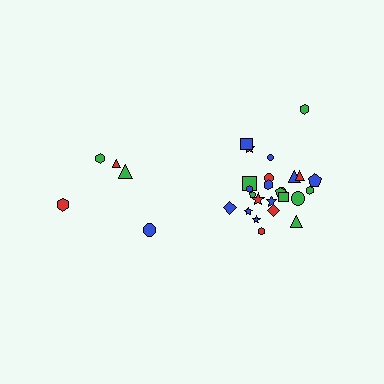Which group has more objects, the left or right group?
The right group.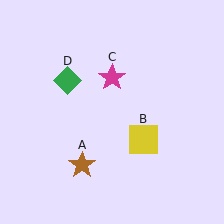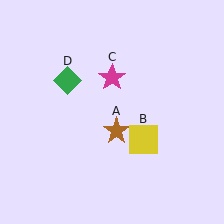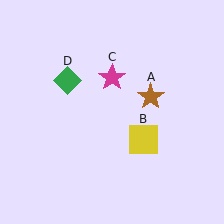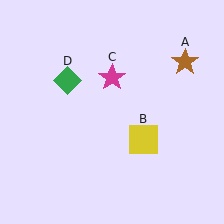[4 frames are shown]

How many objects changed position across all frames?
1 object changed position: brown star (object A).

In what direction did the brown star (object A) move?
The brown star (object A) moved up and to the right.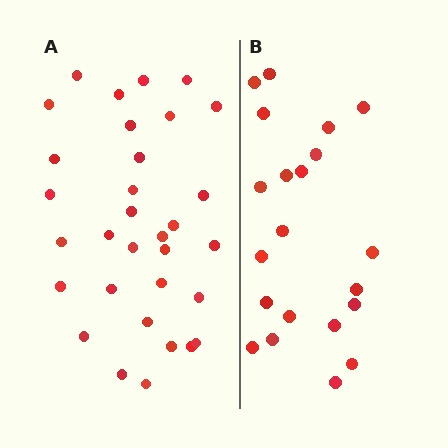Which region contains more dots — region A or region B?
Region A (the left region) has more dots.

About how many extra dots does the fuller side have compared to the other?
Region A has roughly 12 or so more dots than region B.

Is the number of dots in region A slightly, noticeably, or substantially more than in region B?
Region A has substantially more. The ratio is roughly 1.5 to 1.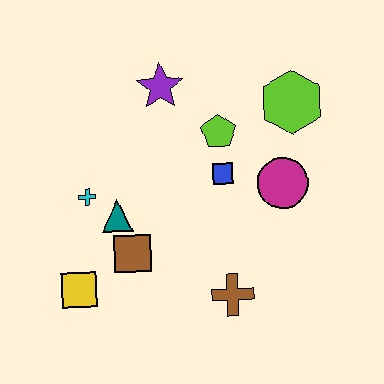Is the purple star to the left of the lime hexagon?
Yes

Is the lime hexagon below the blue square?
No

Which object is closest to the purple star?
The lime pentagon is closest to the purple star.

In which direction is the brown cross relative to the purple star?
The brown cross is below the purple star.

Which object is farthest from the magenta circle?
The yellow square is farthest from the magenta circle.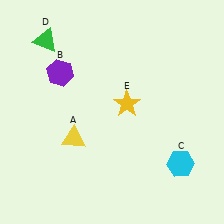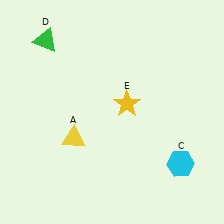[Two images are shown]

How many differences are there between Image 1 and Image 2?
There is 1 difference between the two images.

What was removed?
The purple hexagon (B) was removed in Image 2.